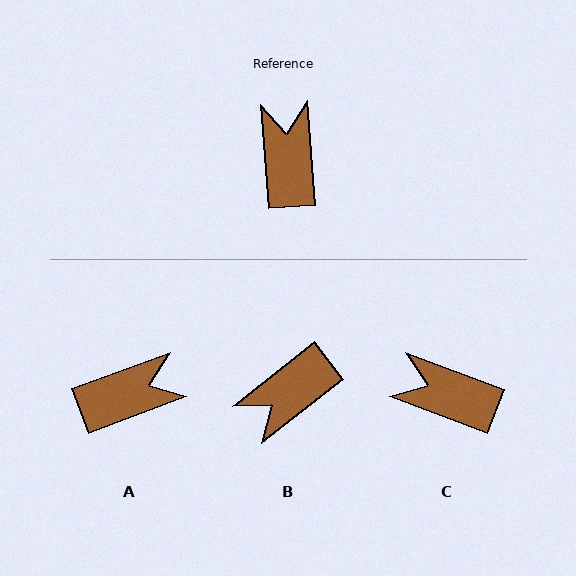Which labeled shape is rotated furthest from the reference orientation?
B, about 123 degrees away.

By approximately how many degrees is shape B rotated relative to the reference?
Approximately 123 degrees counter-clockwise.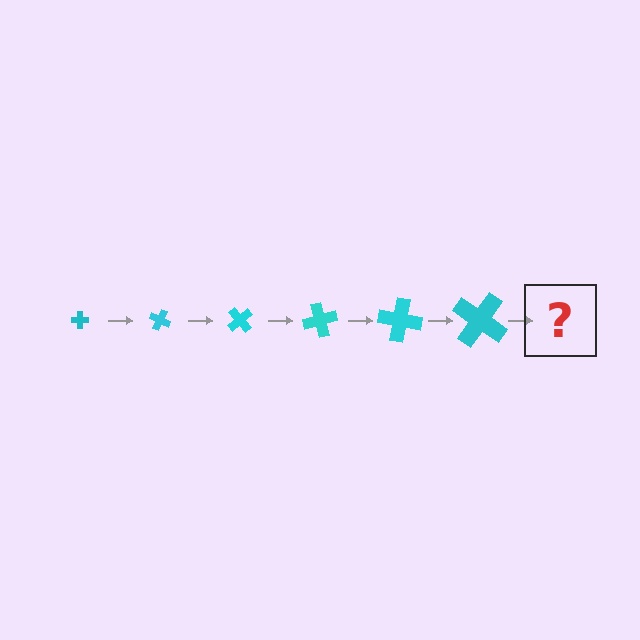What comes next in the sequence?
The next element should be a cross, larger than the previous one and rotated 150 degrees from the start.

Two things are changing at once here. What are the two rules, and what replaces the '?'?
The two rules are that the cross grows larger each step and it rotates 25 degrees each step. The '?' should be a cross, larger than the previous one and rotated 150 degrees from the start.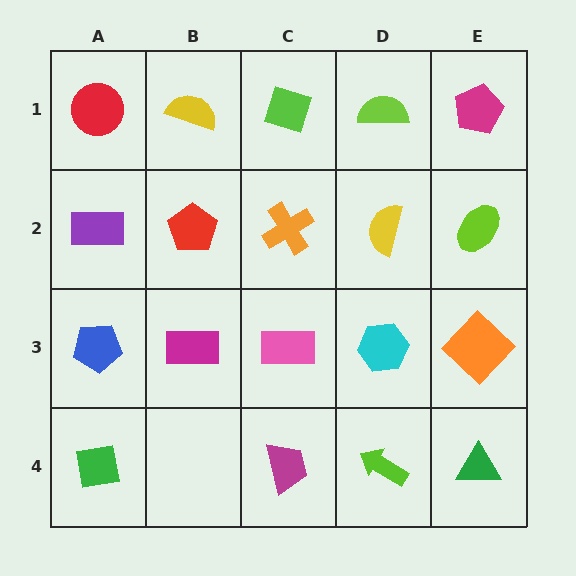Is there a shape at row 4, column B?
No, that cell is empty.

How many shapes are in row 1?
5 shapes.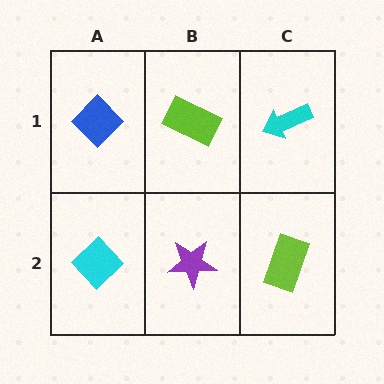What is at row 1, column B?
A lime rectangle.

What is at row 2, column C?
A lime rectangle.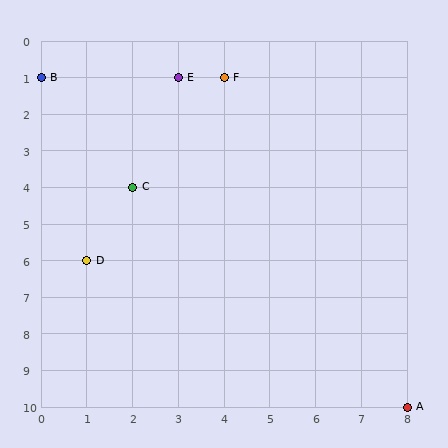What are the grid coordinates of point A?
Point A is at grid coordinates (8, 10).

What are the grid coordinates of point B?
Point B is at grid coordinates (0, 1).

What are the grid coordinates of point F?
Point F is at grid coordinates (4, 1).